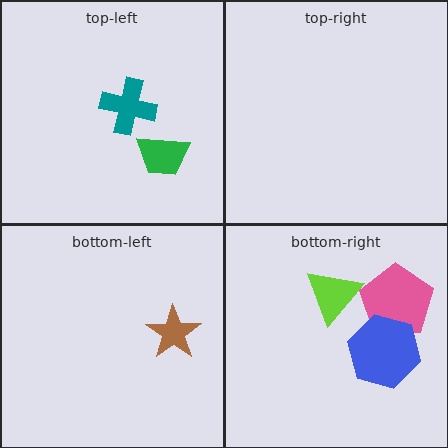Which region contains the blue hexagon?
The bottom-right region.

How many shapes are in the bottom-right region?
3.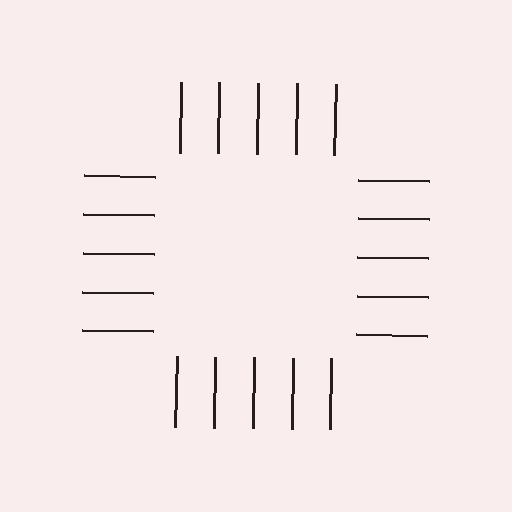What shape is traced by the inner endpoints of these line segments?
An illusory square — the line segments terminate on its edges but no continuous stroke is drawn.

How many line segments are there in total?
20 — 5 along each of the 4 edges.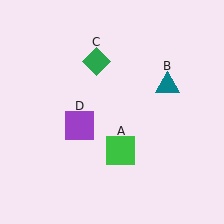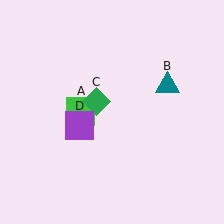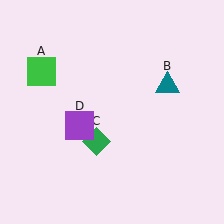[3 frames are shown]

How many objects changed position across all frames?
2 objects changed position: green square (object A), green diamond (object C).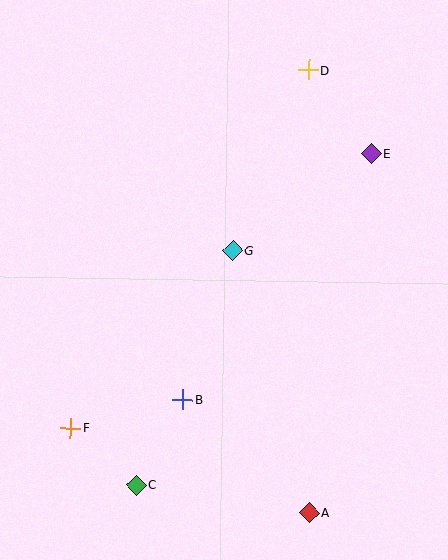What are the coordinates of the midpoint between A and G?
The midpoint between A and G is at (271, 382).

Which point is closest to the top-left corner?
Point D is closest to the top-left corner.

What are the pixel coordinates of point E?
Point E is at (371, 154).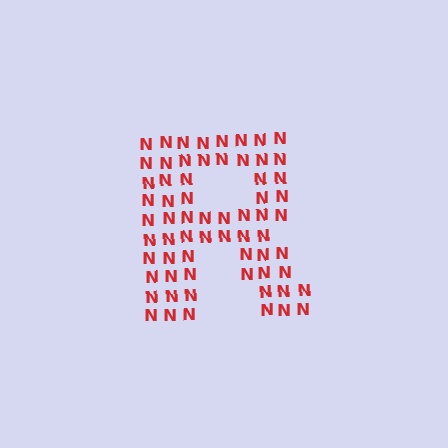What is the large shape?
The large shape is the letter R.